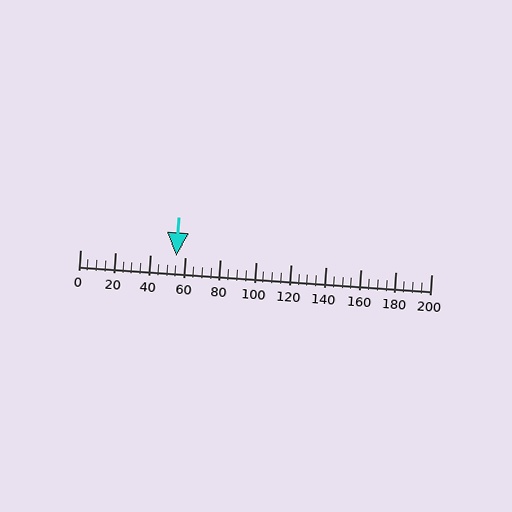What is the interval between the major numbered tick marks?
The major tick marks are spaced 20 units apart.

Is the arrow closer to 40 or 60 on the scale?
The arrow is closer to 60.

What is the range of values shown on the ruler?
The ruler shows values from 0 to 200.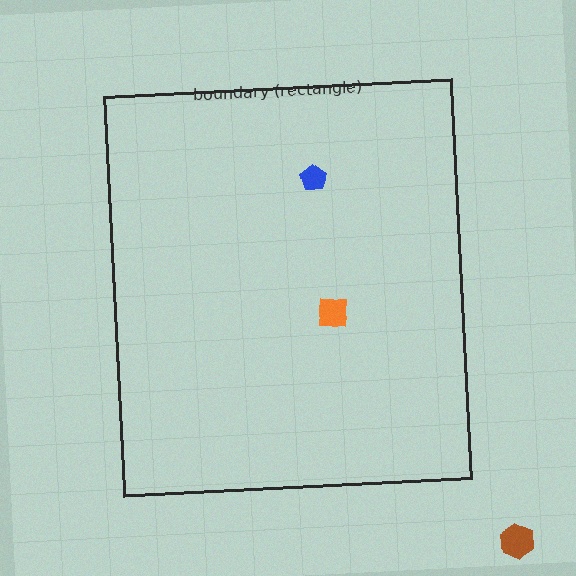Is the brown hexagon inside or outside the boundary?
Outside.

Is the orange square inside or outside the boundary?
Inside.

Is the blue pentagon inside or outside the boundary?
Inside.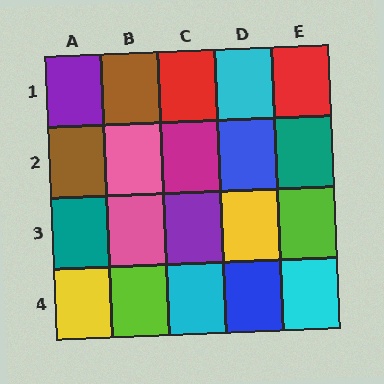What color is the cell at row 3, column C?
Purple.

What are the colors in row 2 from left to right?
Brown, pink, magenta, blue, teal.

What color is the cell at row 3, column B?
Pink.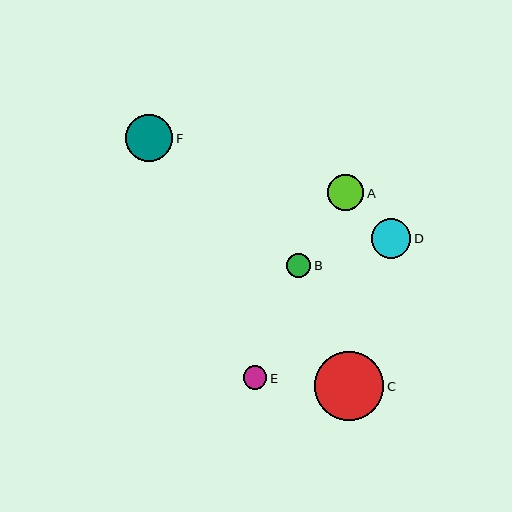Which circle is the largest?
Circle C is the largest with a size of approximately 70 pixels.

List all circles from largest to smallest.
From largest to smallest: C, F, D, A, E, B.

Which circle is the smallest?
Circle B is the smallest with a size of approximately 24 pixels.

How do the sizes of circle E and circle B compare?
Circle E and circle B are approximately the same size.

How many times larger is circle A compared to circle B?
Circle A is approximately 1.5 times the size of circle B.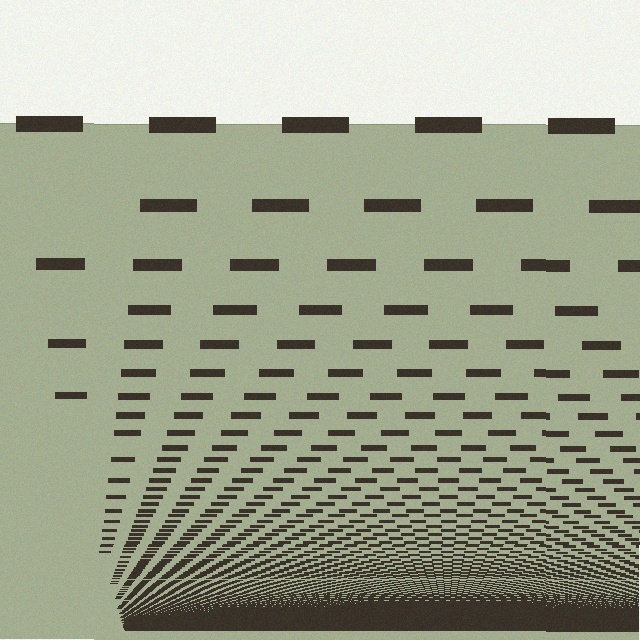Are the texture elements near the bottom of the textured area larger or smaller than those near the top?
Smaller. The gradient is inverted — elements near the bottom are smaller and denser.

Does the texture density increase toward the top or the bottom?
Density increases toward the bottom.